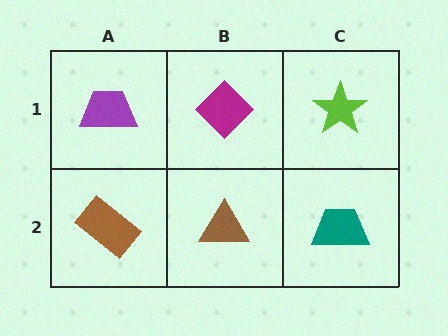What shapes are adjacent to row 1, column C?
A teal trapezoid (row 2, column C), a magenta diamond (row 1, column B).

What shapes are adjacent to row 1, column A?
A brown rectangle (row 2, column A), a magenta diamond (row 1, column B).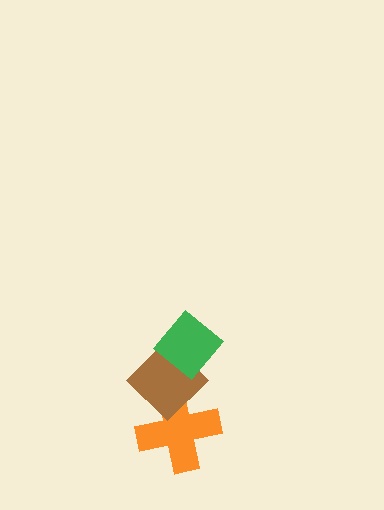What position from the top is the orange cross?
The orange cross is 3rd from the top.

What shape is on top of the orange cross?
The brown diamond is on top of the orange cross.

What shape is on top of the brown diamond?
The green diamond is on top of the brown diamond.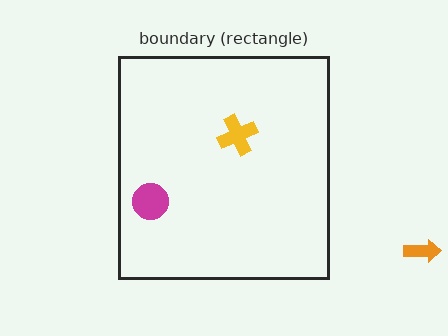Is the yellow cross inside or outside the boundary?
Inside.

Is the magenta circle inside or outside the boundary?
Inside.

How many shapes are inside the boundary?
2 inside, 1 outside.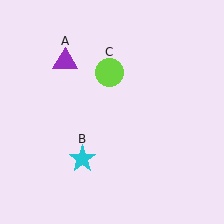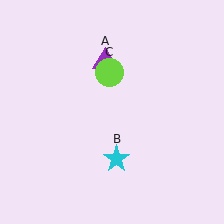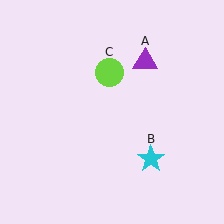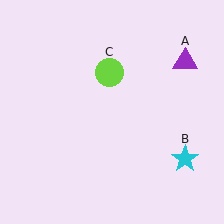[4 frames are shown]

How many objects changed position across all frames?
2 objects changed position: purple triangle (object A), cyan star (object B).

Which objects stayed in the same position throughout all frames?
Lime circle (object C) remained stationary.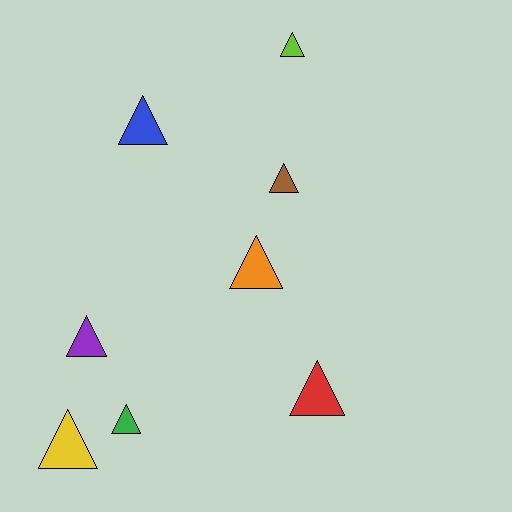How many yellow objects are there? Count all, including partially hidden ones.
There is 1 yellow object.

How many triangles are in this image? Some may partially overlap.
There are 8 triangles.